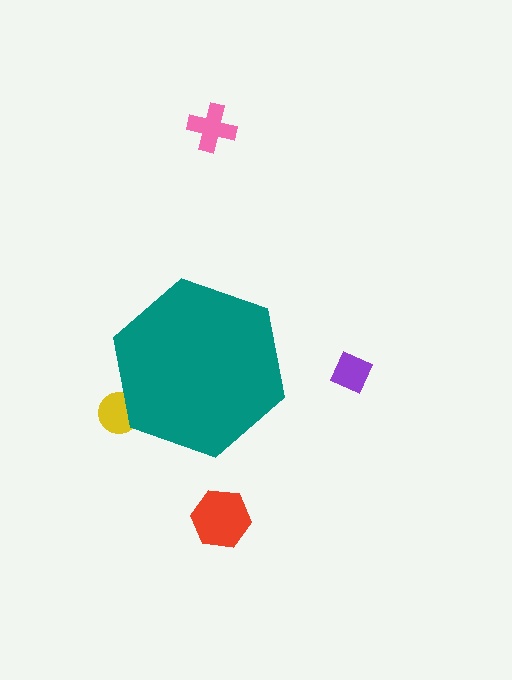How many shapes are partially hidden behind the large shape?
1 shape is partially hidden.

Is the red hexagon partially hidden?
No, the red hexagon is fully visible.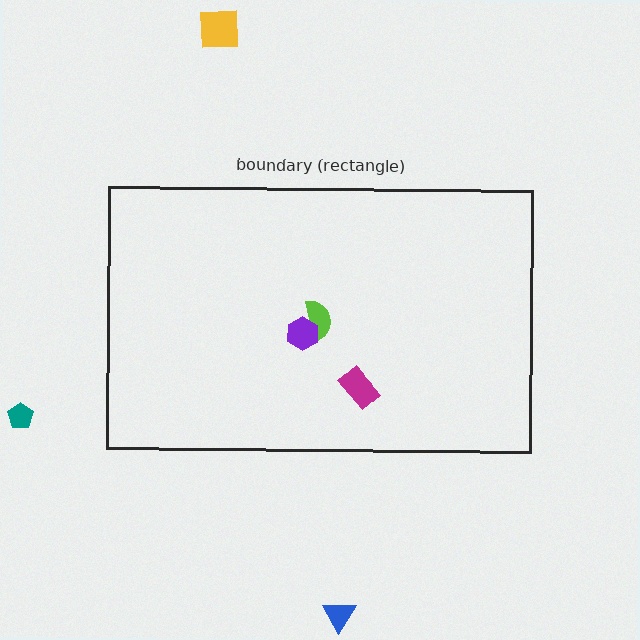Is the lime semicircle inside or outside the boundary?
Inside.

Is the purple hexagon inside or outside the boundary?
Inside.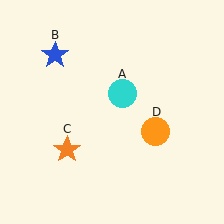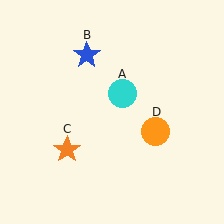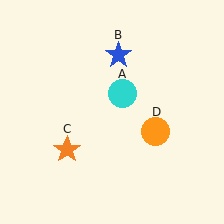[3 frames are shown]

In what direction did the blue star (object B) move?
The blue star (object B) moved right.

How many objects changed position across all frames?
1 object changed position: blue star (object B).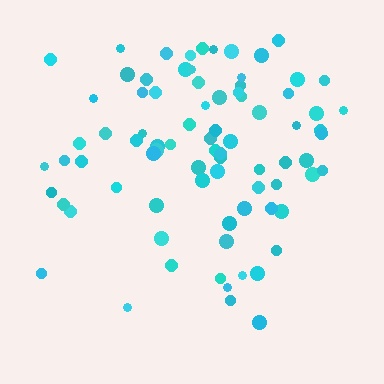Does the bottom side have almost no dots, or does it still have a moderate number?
Still a moderate number, just noticeably fewer than the top.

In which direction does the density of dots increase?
From bottom to top, with the top side densest.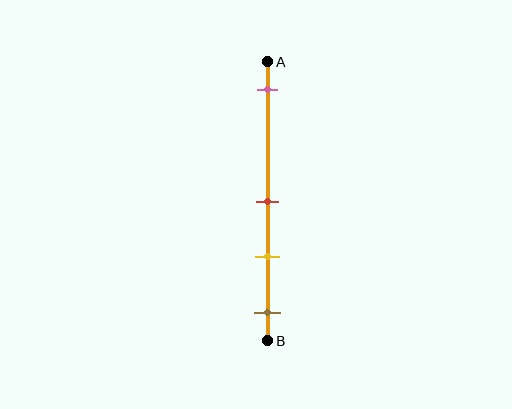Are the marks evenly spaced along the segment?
No, the marks are not evenly spaced.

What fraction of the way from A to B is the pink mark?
The pink mark is approximately 10% (0.1) of the way from A to B.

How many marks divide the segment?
There are 4 marks dividing the segment.